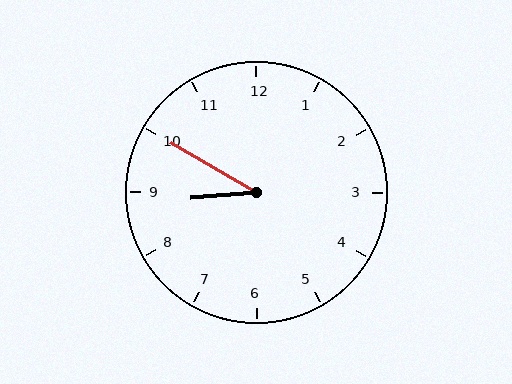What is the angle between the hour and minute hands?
Approximately 35 degrees.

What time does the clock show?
8:50.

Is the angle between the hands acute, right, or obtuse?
It is acute.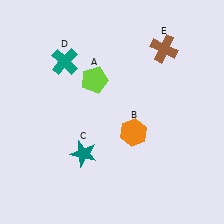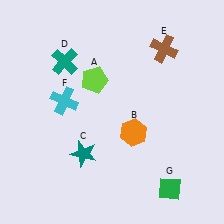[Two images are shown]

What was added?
A cyan cross (F), a green diamond (G) were added in Image 2.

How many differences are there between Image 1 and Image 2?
There are 2 differences between the two images.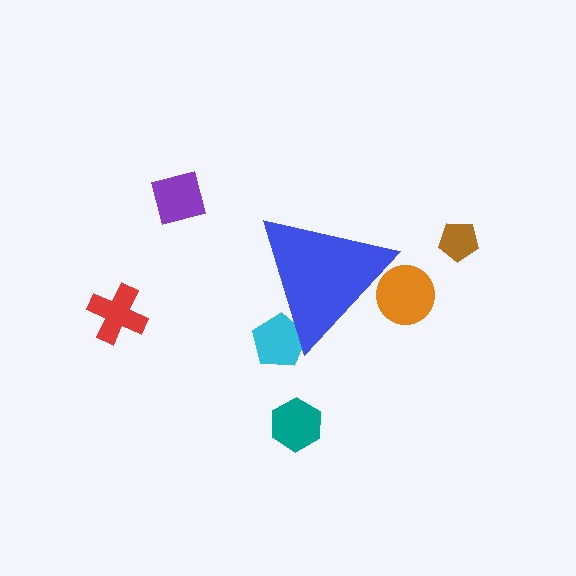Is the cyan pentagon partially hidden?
Yes, the cyan pentagon is partially hidden behind the blue triangle.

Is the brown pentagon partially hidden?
No, the brown pentagon is fully visible.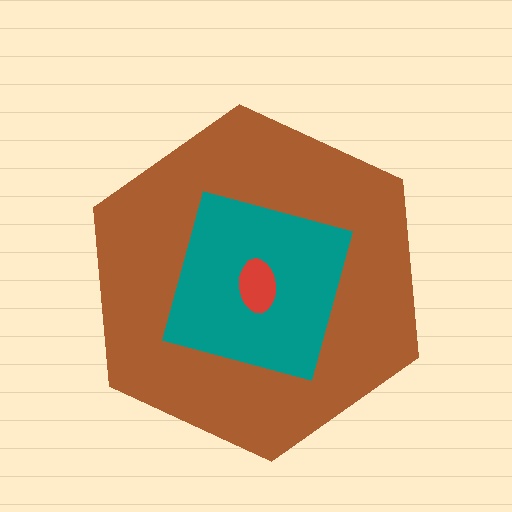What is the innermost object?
The red ellipse.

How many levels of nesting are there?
3.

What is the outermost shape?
The brown hexagon.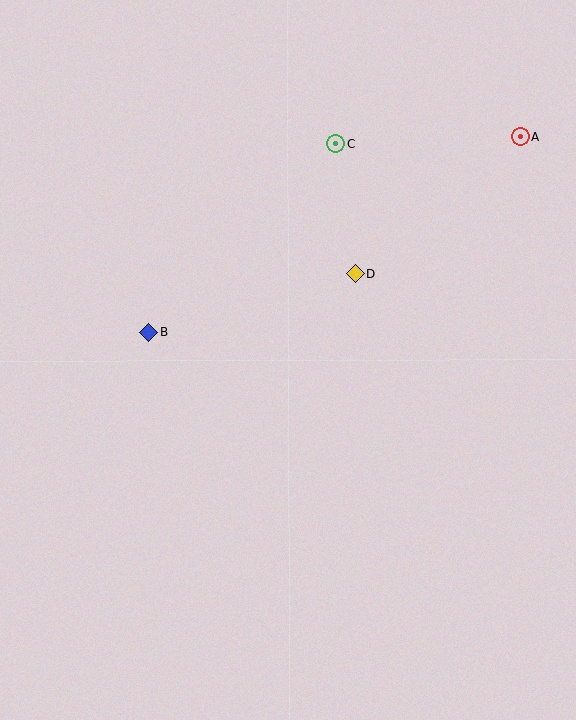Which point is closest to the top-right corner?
Point A is closest to the top-right corner.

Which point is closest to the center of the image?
Point D at (355, 274) is closest to the center.